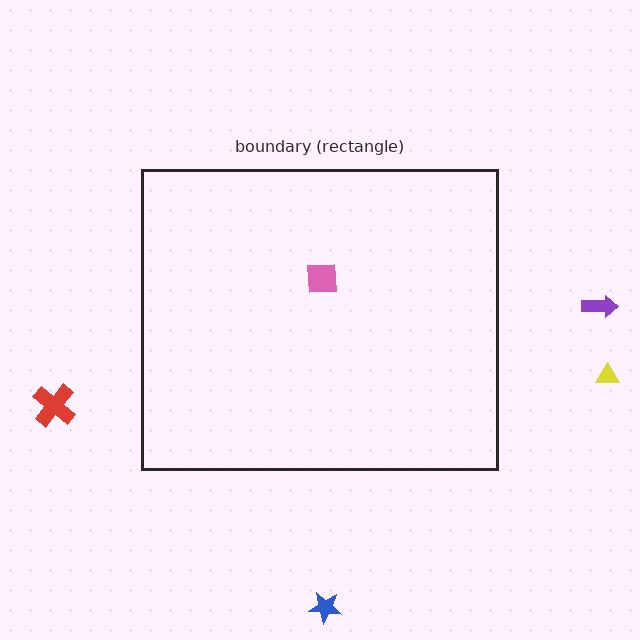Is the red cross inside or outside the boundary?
Outside.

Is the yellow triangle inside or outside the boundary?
Outside.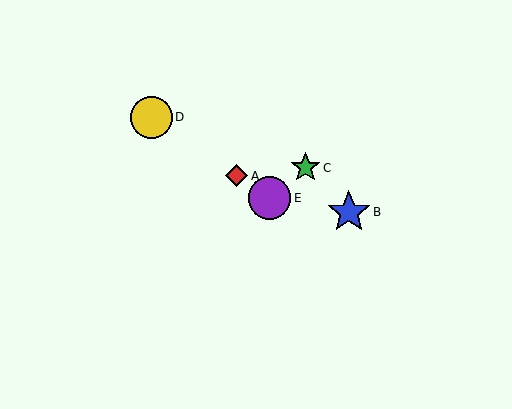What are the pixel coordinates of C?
Object C is at (306, 168).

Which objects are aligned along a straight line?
Objects A, D, E are aligned along a straight line.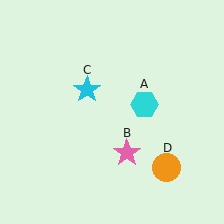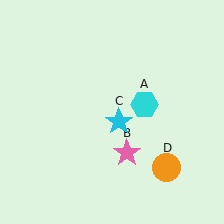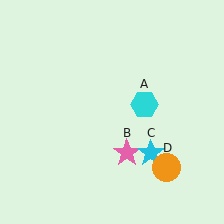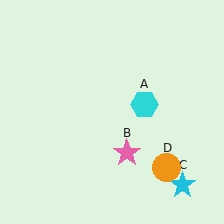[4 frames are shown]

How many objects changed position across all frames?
1 object changed position: cyan star (object C).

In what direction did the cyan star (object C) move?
The cyan star (object C) moved down and to the right.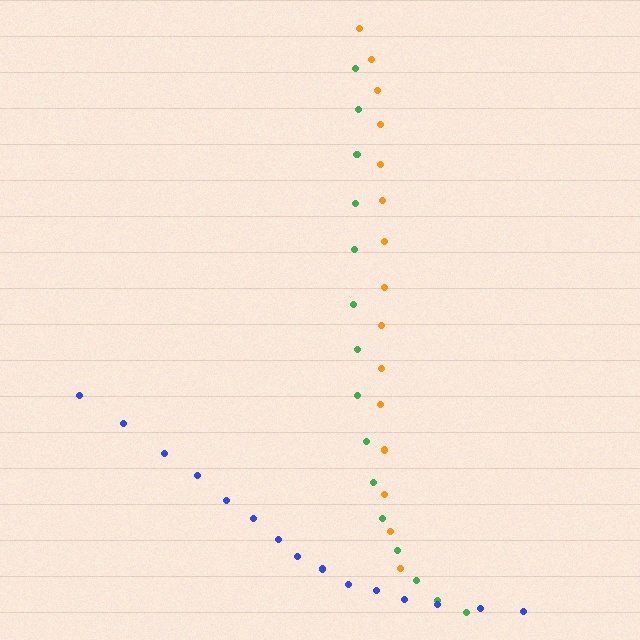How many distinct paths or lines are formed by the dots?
There are 3 distinct paths.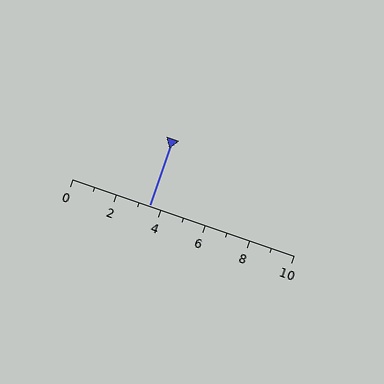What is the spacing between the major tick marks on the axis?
The major ticks are spaced 2 apart.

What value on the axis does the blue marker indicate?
The marker indicates approximately 3.5.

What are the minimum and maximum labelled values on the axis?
The axis runs from 0 to 10.